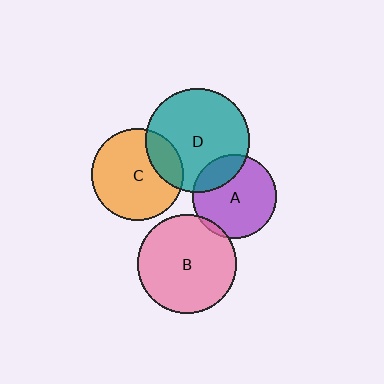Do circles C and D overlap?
Yes.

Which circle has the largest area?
Circle D (teal).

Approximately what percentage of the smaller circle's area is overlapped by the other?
Approximately 20%.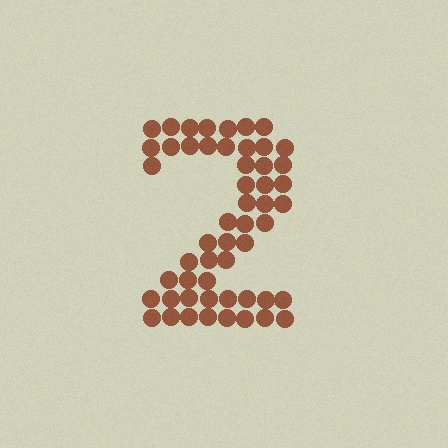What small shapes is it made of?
It is made of small circles.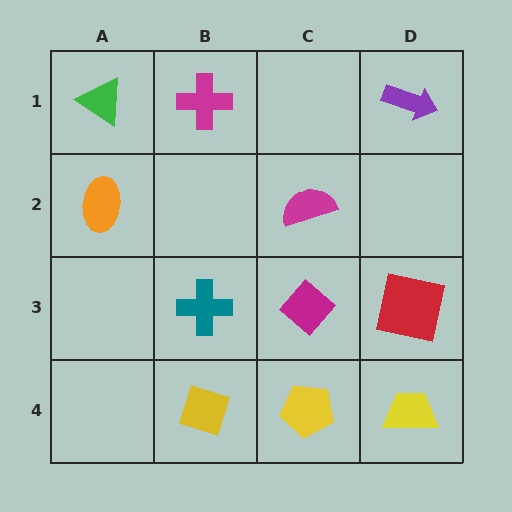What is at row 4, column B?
A yellow diamond.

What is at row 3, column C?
A magenta diamond.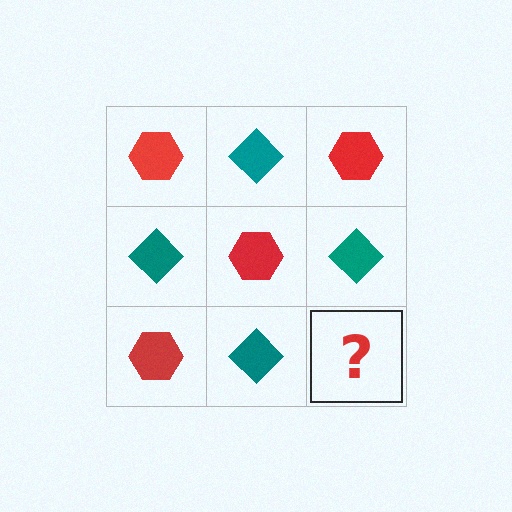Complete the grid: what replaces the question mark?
The question mark should be replaced with a red hexagon.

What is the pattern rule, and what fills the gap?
The rule is that it alternates red hexagon and teal diamond in a checkerboard pattern. The gap should be filled with a red hexagon.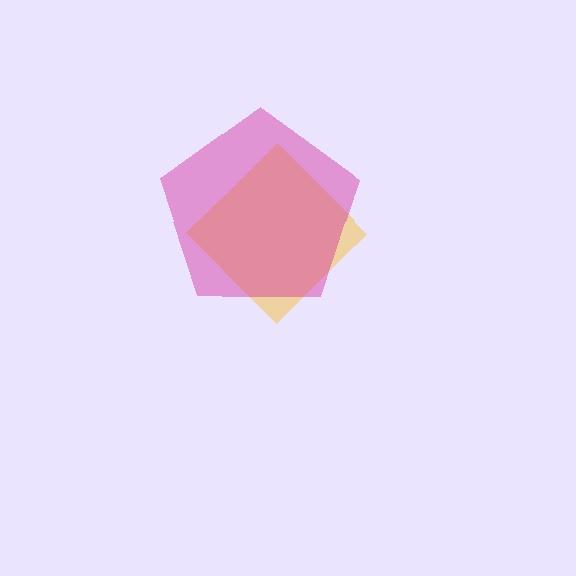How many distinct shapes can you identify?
There are 2 distinct shapes: a yellow diamond, a magenta pentagon.